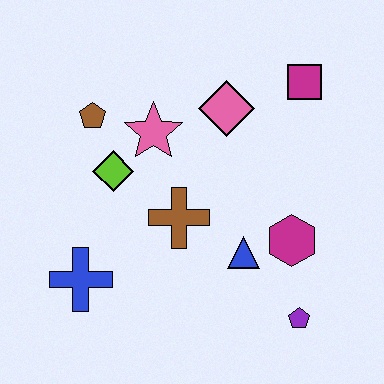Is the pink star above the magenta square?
No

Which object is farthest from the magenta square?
The blue cross is farthest from the magenta square.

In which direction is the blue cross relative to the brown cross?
The blue cross is to the left of the brown cross.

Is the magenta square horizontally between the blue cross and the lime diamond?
No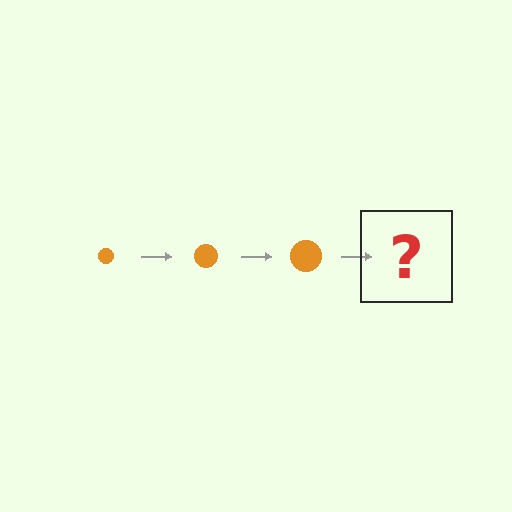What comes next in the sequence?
The next element should be an orange circle, larger than the previous one.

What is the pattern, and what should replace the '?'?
The pattern is that the circle gets progressively larger each step. The '?' should be an orange circle, larger than the previous one.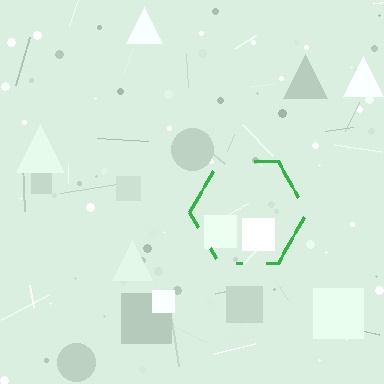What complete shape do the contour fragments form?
The contour fragments form a hexagon.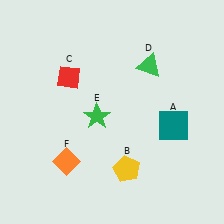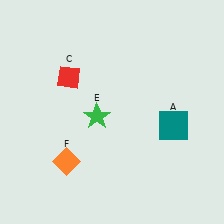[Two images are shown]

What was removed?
The green triangle (D), the yellow pentagon (B) were removed in Image 2.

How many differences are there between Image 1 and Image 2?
There are 2 differences between the two images.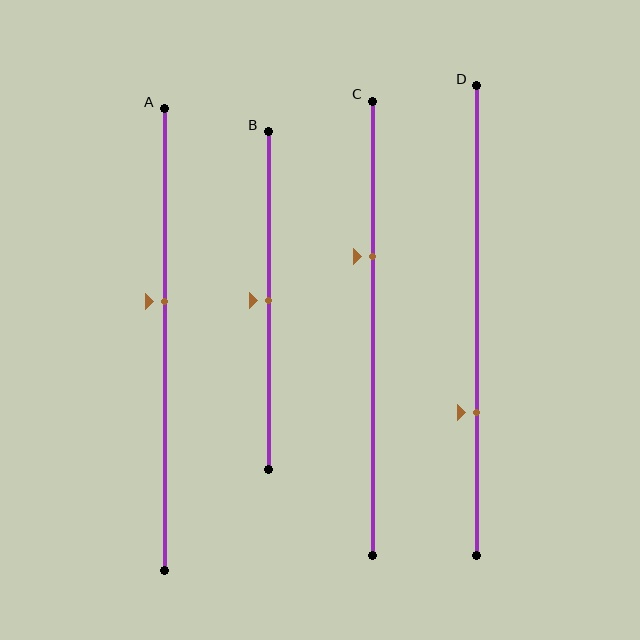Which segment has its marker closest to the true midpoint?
Segment B has its marker closest to the true midpoint.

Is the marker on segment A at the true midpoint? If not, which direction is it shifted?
No, the marker on segment A is shifted upward by about 8% of the segment length.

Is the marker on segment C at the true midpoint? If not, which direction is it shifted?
No, the marker on segment C is shifted upward by about 16% of the segment length.